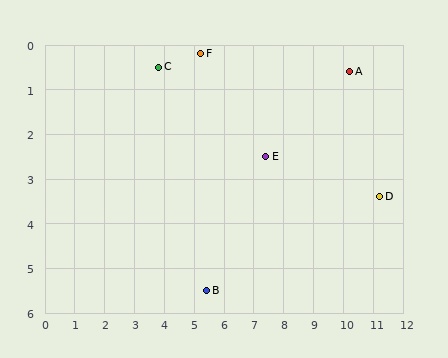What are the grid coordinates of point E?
Point E is at approximately (7.4, 2.5).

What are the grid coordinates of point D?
Point D is at approximately (11.2, 3.4).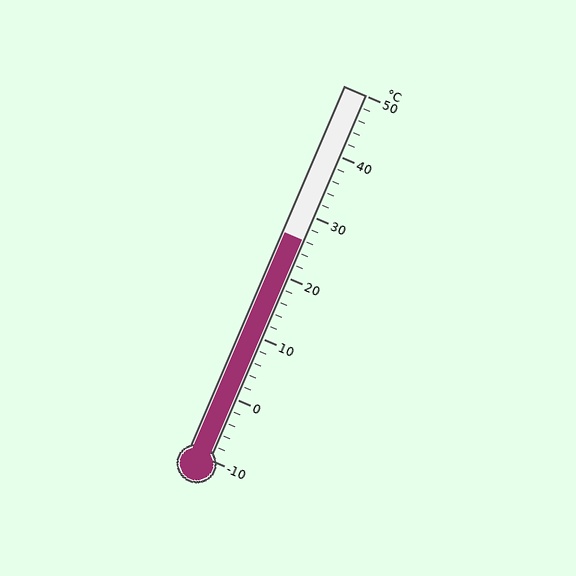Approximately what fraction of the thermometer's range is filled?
The thermometer is filled to approximately 60% of its range.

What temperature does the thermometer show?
The thermometer shows approximately 26°C.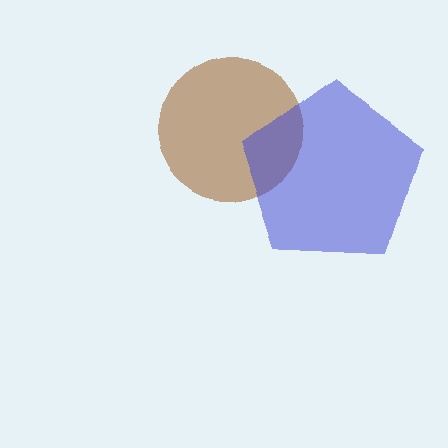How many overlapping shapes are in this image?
There are 2 overlapping shapes in the image.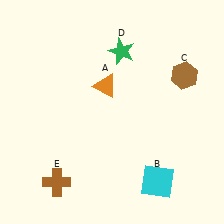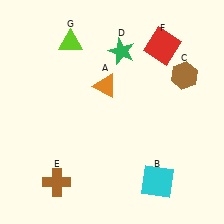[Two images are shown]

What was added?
A red square (F), a lime triangle (G) were added in Image 2.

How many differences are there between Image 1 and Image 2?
There are 2 differences between the two images.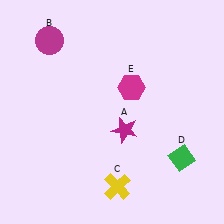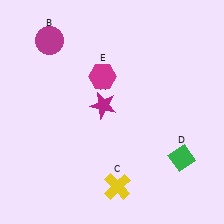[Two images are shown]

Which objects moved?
The objects that moved are: the magenta star (A), the magenta hexagon (E).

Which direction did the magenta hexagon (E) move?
The magenta hexagon (E) moved left.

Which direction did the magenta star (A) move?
The magenta star (A) moved up.